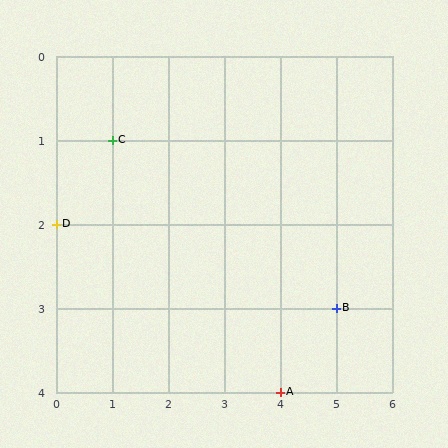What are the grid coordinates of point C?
Point C is at grid coordinates (1, 1).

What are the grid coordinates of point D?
Point D is at grid coordinates (0, 2).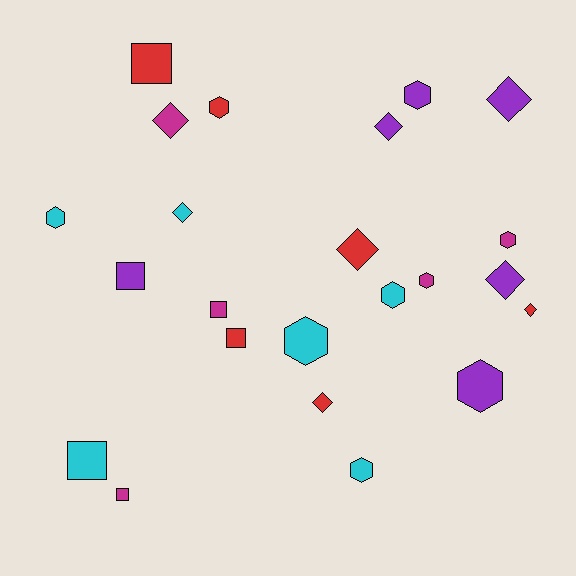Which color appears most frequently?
Red, with 6 objects.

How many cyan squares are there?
There is 1 cyan square.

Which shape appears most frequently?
Hexagon, with 9 objects.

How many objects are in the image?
There are 23 objects.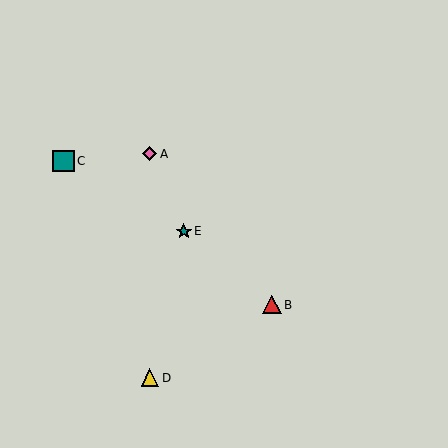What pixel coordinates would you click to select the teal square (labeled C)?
Click at (63, 161) to select the teal square C.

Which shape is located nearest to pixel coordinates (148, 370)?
The yellow triangle (labeled D) at (150, 378) is nearest to that location.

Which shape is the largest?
The teal square (labeled C) is the largest.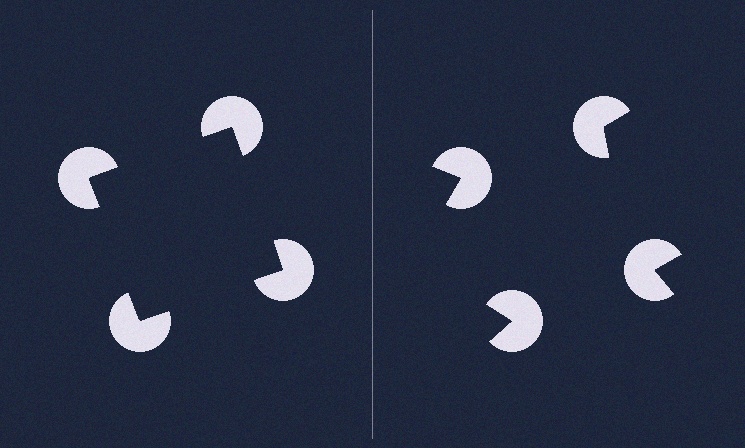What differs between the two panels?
The pac-man discs are positioned identically on both sides; only the wedge orientations differ. On the left they align to a square; on the right they are misaligned.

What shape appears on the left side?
An illusory square.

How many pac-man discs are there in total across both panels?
8 — 4 on each side.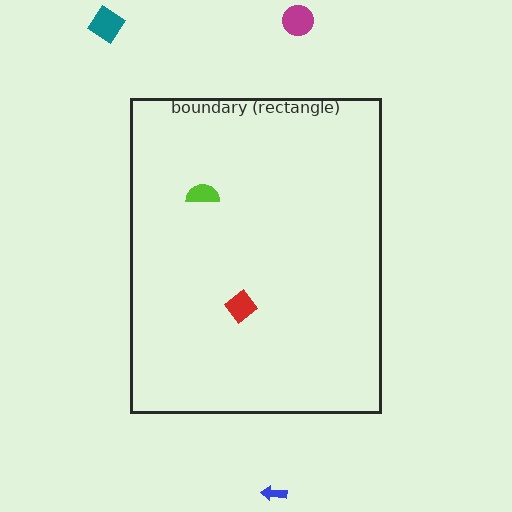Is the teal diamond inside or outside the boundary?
Outside.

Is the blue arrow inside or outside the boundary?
Outside.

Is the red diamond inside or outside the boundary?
Inside.